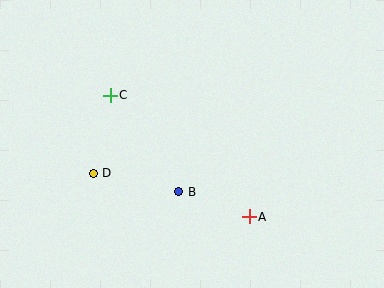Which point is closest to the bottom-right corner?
Point A is closest to the bottom-right corner.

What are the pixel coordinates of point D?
Point D is at (93, 173).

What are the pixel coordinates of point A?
Point A is at (249, 217).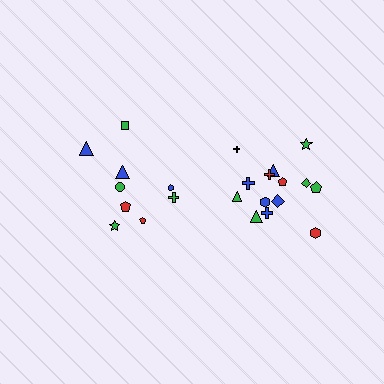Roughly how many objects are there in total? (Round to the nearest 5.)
Roughly 25 objects in total.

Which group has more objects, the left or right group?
The right group.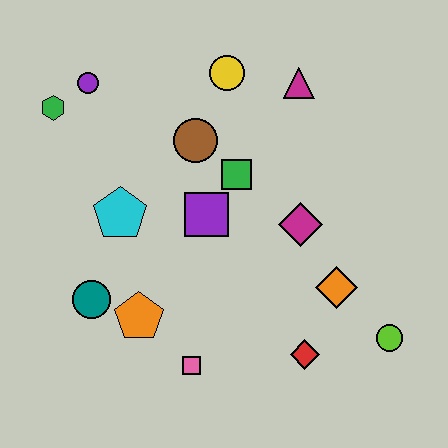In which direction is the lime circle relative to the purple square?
The lime circle is to the right of the purple square.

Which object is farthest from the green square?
The lime circle is farthest from the green square.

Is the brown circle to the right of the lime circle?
No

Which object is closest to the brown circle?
The green square is closest to the brown circle.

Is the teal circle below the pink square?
No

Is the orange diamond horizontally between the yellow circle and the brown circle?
No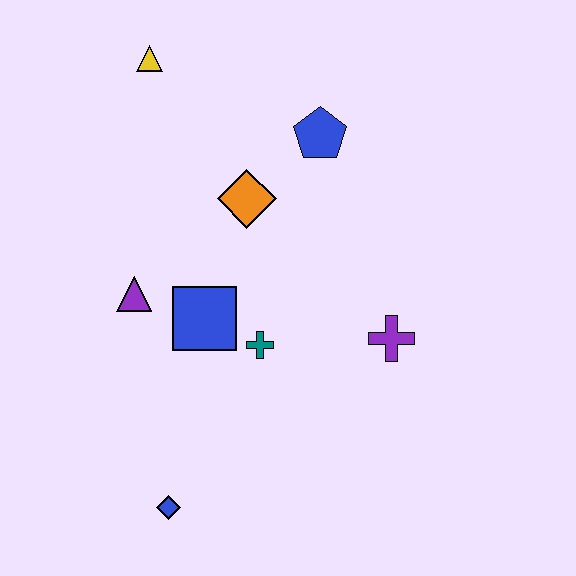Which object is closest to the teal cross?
The blue square is closest to the teal cross.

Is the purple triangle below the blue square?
No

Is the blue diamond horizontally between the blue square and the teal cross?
No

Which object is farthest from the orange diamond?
The blue diamond is farthest from the orange diamond.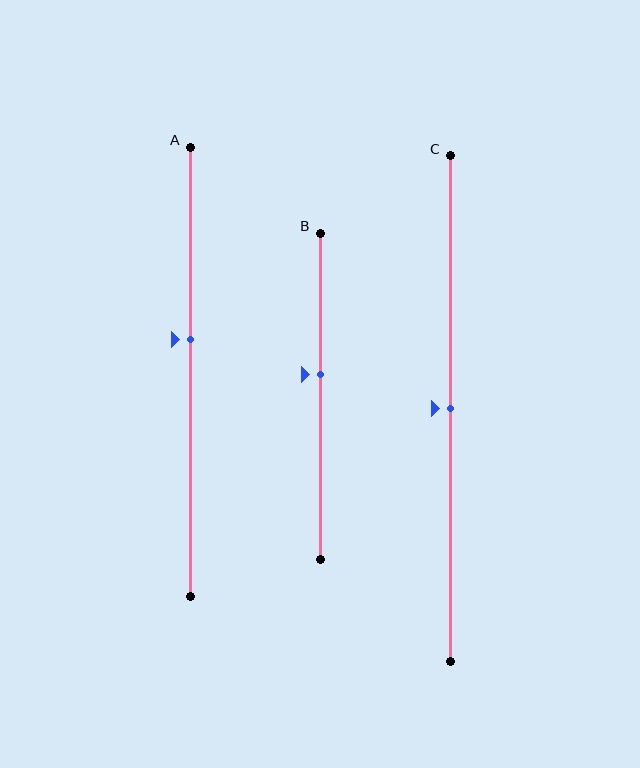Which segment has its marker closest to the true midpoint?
Segment C has its marker closest to the true midpoint.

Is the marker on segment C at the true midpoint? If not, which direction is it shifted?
Yes, the marker on segment C is at the true midpoint.